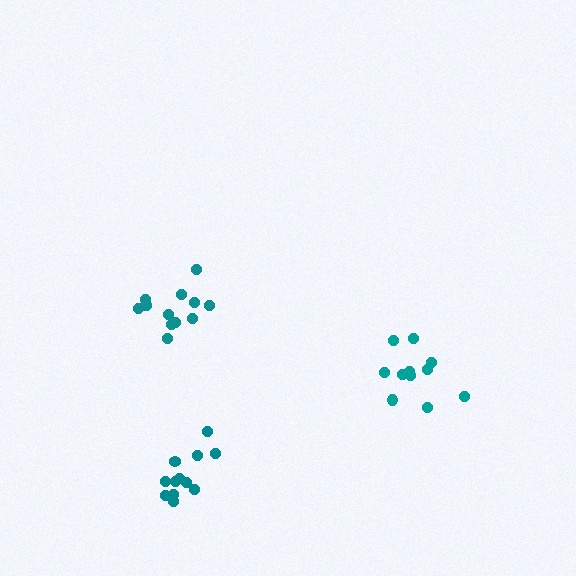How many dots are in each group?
Group 1: 12 dots, Group 2: 11 dots, Group 3: 12 dots (35 total).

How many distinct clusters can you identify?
There are 3 distinct clusters.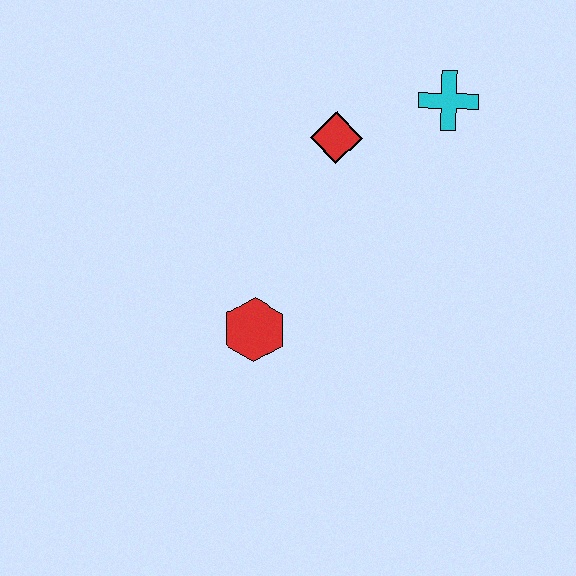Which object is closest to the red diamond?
The cyan cross is closest to the red diamond.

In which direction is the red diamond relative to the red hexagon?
The red diamond is above the red hexagon.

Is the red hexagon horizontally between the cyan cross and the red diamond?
No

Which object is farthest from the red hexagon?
The cyan cross is farthest from the red hexagon.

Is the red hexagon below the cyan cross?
Yes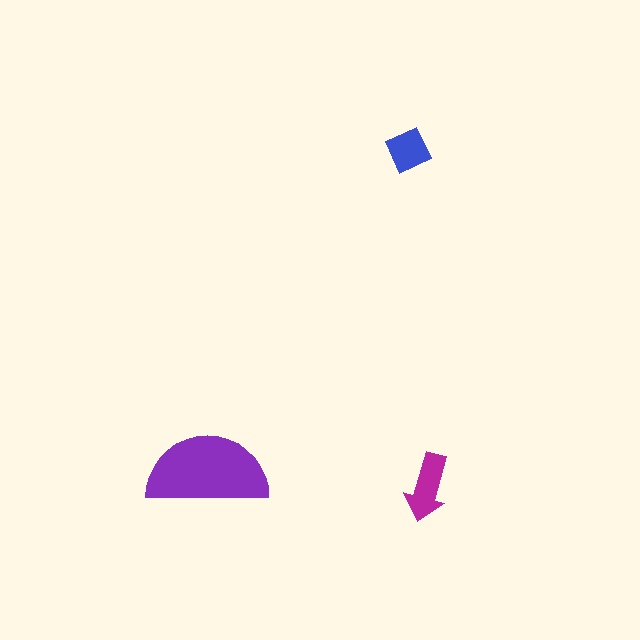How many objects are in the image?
There are 3 objects in the image.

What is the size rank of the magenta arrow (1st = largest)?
2nd.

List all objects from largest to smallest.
The purple semicircle, the magenta arrow, the blue square.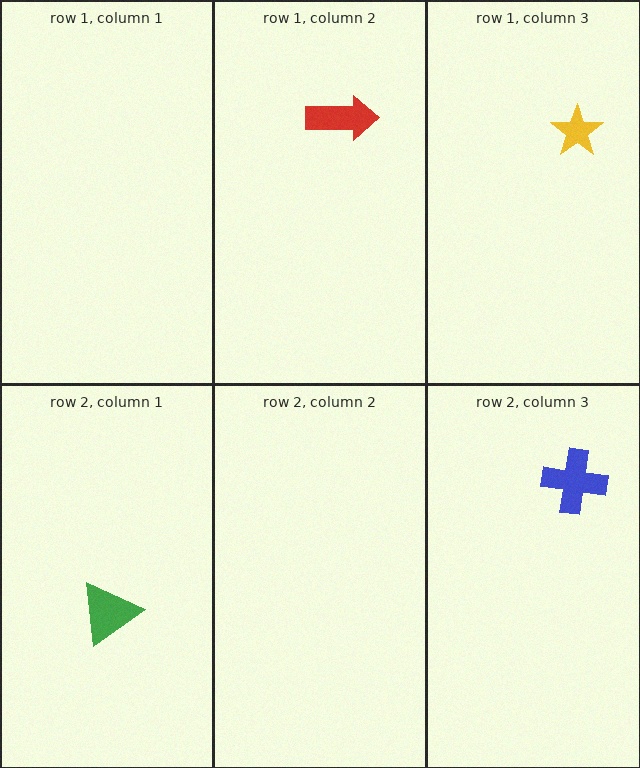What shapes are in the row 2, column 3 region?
The blue cross.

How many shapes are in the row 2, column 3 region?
1.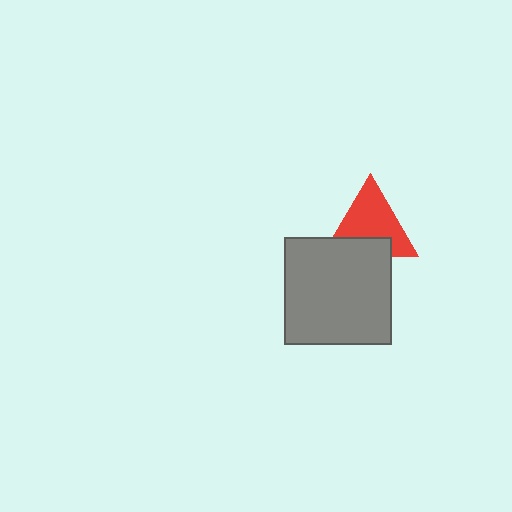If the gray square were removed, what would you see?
You would see the complete red triangle.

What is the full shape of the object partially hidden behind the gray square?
The partially hidden object is a red triangle.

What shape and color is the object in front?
The object in front is a gray square.